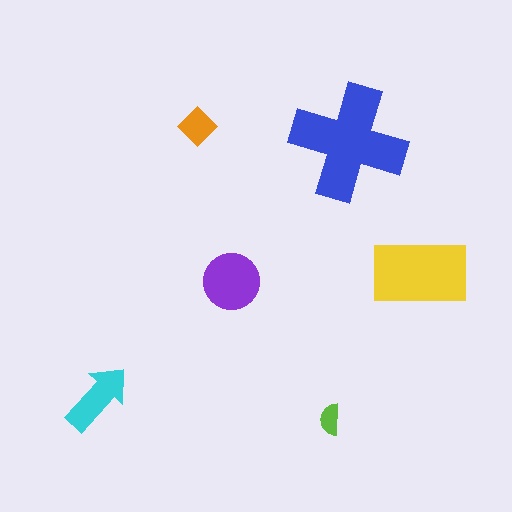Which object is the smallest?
The lime semicircle.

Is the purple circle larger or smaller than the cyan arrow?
Larger.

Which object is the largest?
The blue cross.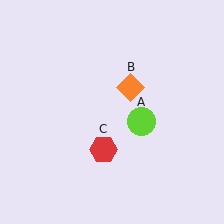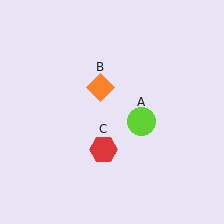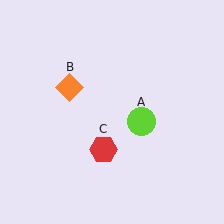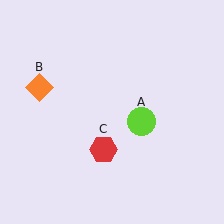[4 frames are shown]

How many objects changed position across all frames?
1 object changed position: orange diamond (object B).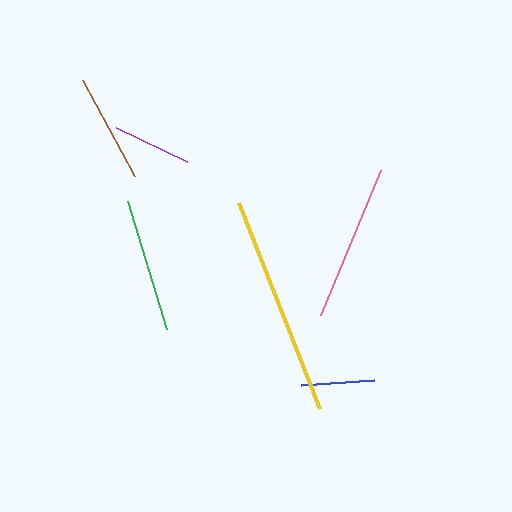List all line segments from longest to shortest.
From longest to shortest: yellow, pink, green, brown, purple, blue.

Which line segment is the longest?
The yellow line is the longest at approximately 221 pixels.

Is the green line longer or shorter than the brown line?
The green line is longer than the brown line.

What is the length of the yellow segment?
The yellow segment is approximately 221 pixels long.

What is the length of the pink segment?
The pink segment is approximately 157 pixels long.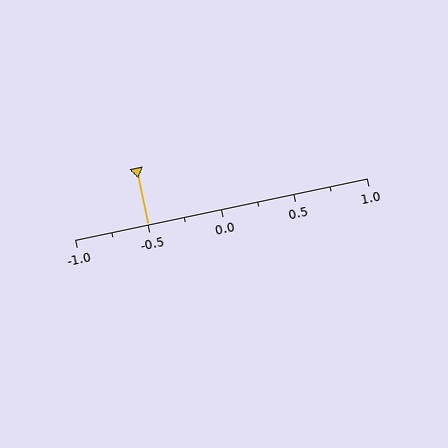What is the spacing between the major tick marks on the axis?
The major ticks are spaced 0.5 apart.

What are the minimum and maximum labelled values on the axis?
The axis runs from -1.0 to 1.0.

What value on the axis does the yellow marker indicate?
The marker indicates approximately -0.5.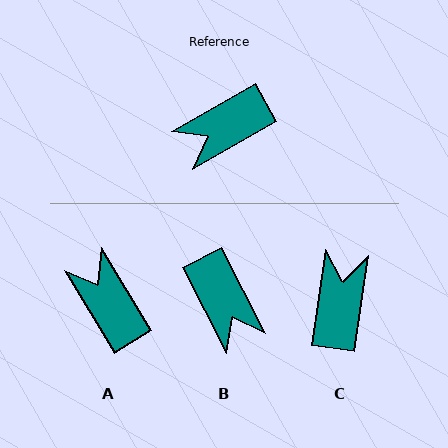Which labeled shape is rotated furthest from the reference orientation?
C, about 127 degrees away.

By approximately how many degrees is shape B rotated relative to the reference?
Approximately 88 degrees counter-clockwise.